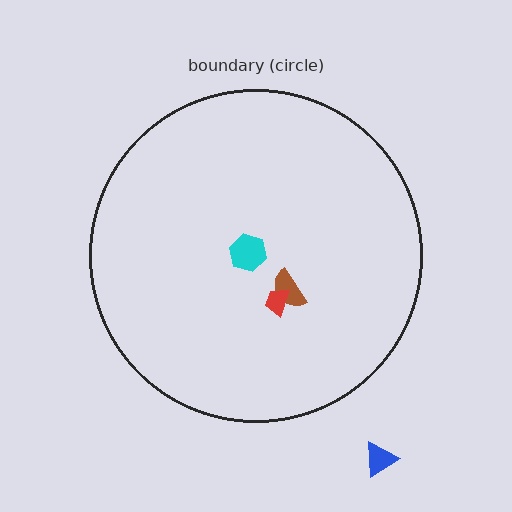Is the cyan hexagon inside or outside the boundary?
Inside.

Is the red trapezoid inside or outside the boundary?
Inside.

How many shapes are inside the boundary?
3 inside, 1 outside.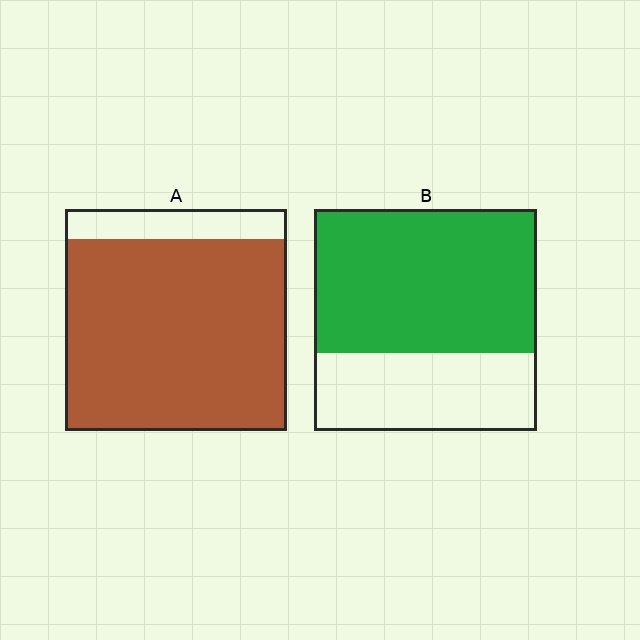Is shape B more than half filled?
Yes.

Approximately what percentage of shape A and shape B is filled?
A is approximately 85% and B is approximately 65%.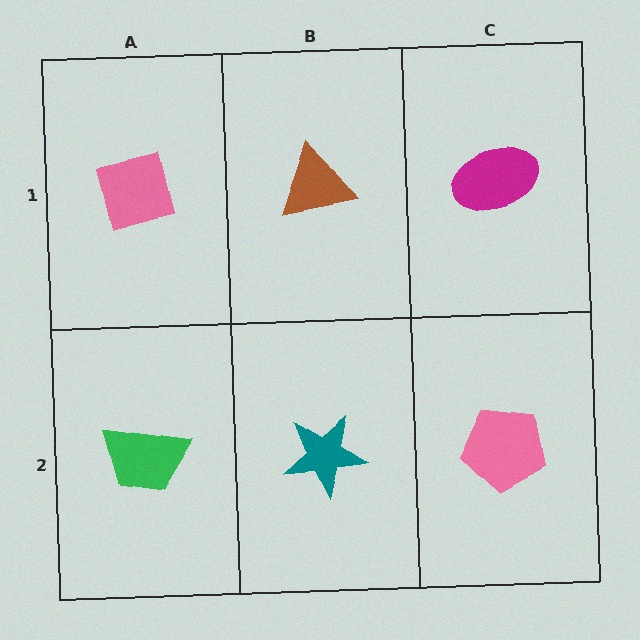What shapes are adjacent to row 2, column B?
A brown triangle (row 1, column B), a green trapezoid (row 2, column A), a pink pentagon (row 2, column C).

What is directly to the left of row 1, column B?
A pink square.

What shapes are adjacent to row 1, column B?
A teal star (row 2, column B), a pink square (row 1, column A), a magenta ellipse (row 1, column C).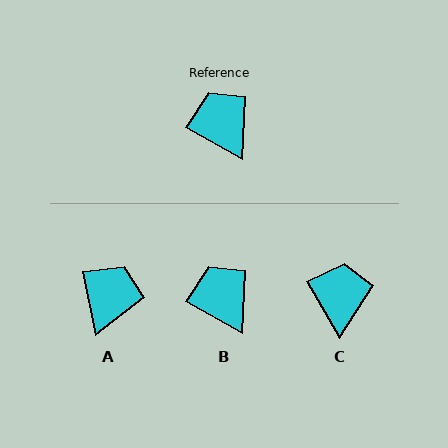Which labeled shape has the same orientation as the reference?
B.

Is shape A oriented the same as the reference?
No, it is off by about 50 degrees.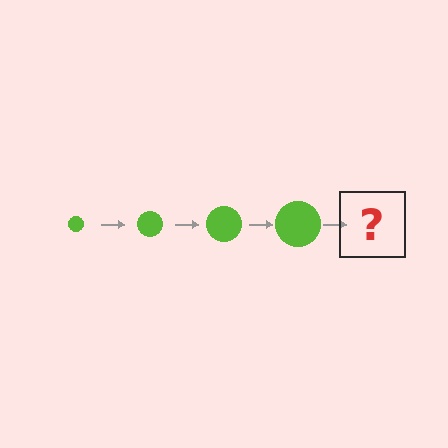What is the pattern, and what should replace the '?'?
The pattern is that the circle gets progressively larger each step. The '?' should be a lime circle, larger than the previous one.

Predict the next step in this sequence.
The next step is a lime circle, larger than the previous one.